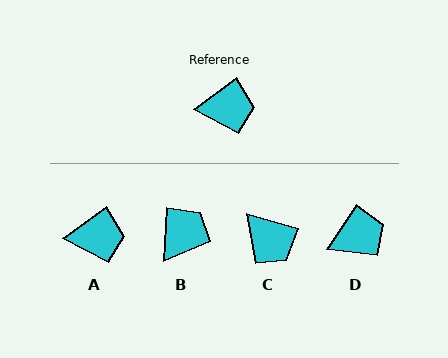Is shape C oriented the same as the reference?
No, it is off by about 52 degrees.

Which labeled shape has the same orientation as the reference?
A.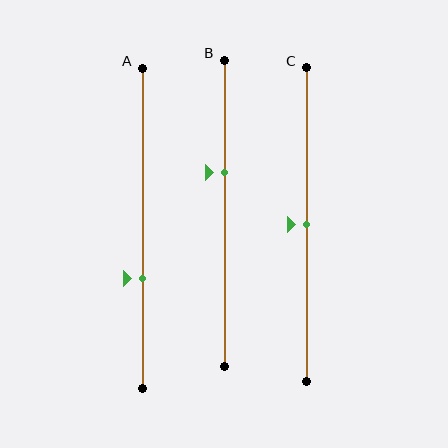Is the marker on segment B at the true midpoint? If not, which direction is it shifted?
No, the marker on segment B is shifted upward by about 13% of the segment length.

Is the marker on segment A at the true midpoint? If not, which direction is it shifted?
No, the marker on segment A is shifted downward by about 16% of the segment length.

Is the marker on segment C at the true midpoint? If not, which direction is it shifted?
Yes, the marker on segment C is at the true midpoint.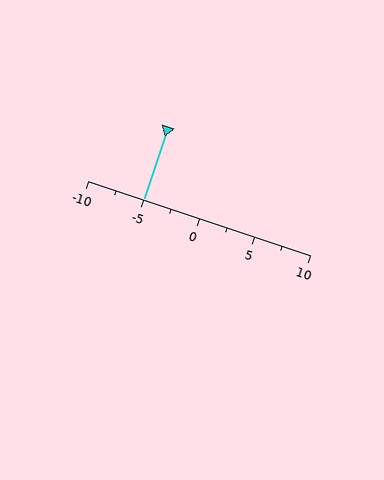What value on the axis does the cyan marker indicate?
The marker indicates approximately -5.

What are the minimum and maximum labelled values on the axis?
The axis runs from -10 to 10.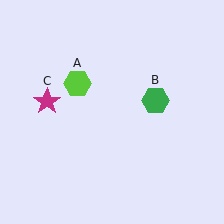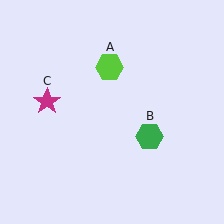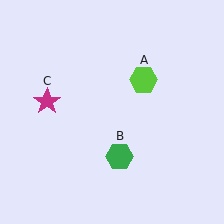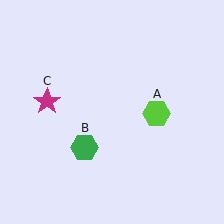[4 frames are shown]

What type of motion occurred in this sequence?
The lime hexagon (object A), green hexagon (object B) rotated clockwise around the center of the scene.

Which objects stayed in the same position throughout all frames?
Magenta star (object C) remained stationary.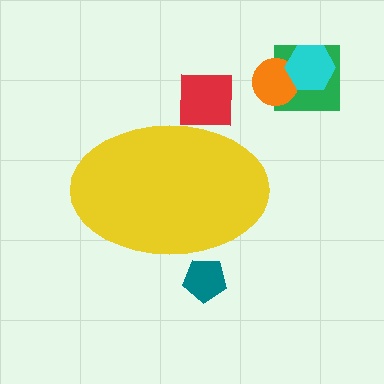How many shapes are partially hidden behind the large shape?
2 shapes are partially hidden.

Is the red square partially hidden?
Yes, the red square is partially hidden behind the yellow ellipse.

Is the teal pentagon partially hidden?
Yes, the teal pentagon is partially hidden behind the yellow ellipse.